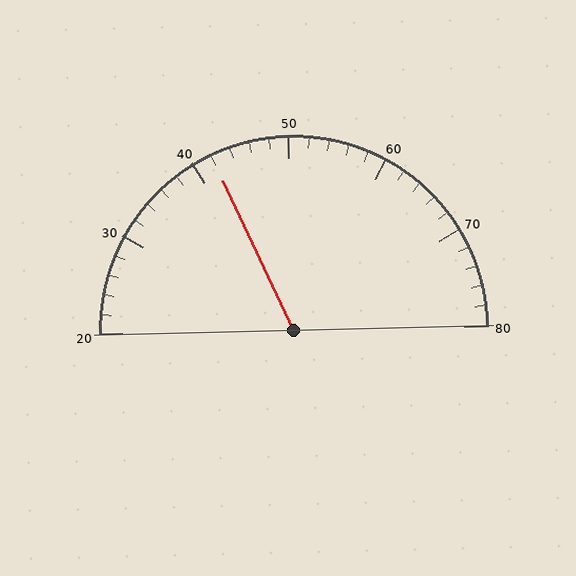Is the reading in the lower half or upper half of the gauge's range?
The reading is in the lower half of the range (20 to 80).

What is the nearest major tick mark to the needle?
The nearest major tick mark is 40.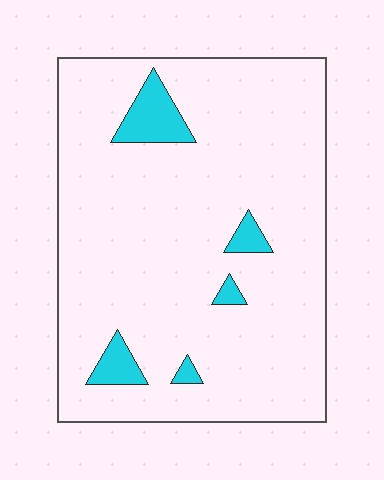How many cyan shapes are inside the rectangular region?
5.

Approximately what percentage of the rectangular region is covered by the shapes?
Approximately 10%.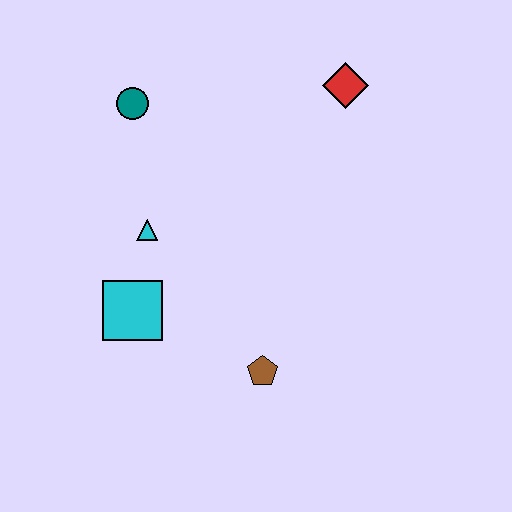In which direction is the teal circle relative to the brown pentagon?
The teal circle is above the brown pentagon.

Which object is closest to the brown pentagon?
The cyan square is closest to the brown pentagon.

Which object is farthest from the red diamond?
The cyan square is farthest from the red diamond.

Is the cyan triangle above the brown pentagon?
Yes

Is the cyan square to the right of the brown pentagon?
No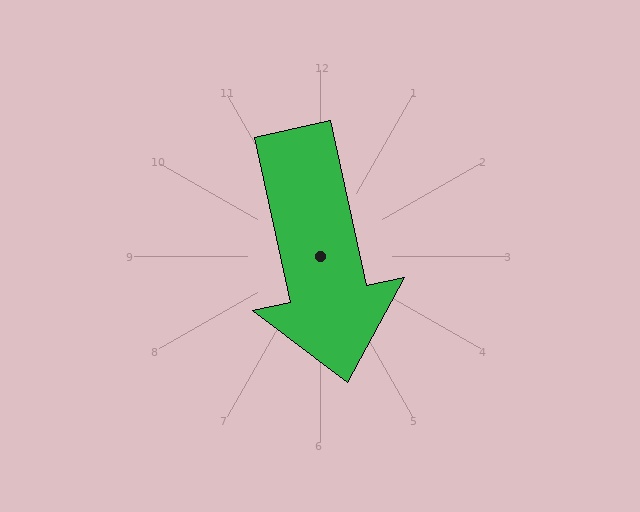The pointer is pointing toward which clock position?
Roughly 6 o'clock.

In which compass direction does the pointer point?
South.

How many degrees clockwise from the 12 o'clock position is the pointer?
Approximately 168 degrees.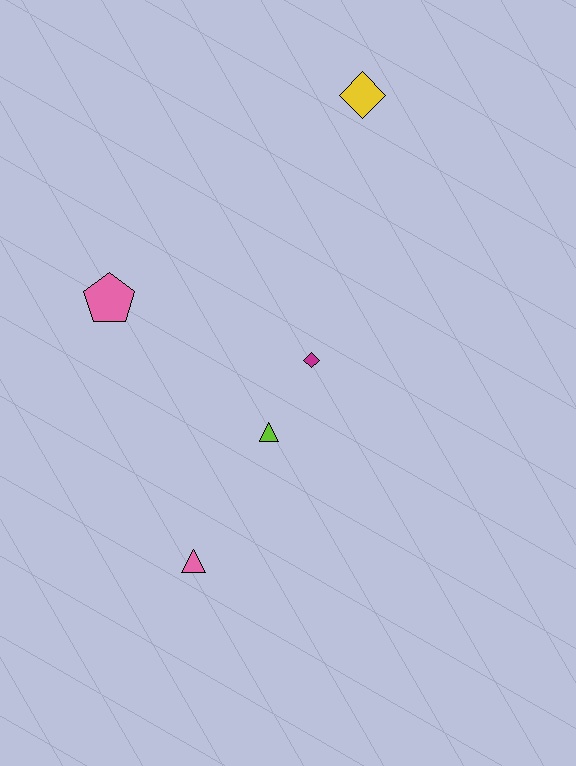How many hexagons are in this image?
There are no hexagons.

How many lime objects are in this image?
There is 1 lime object.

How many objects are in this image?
There are 5 objects.